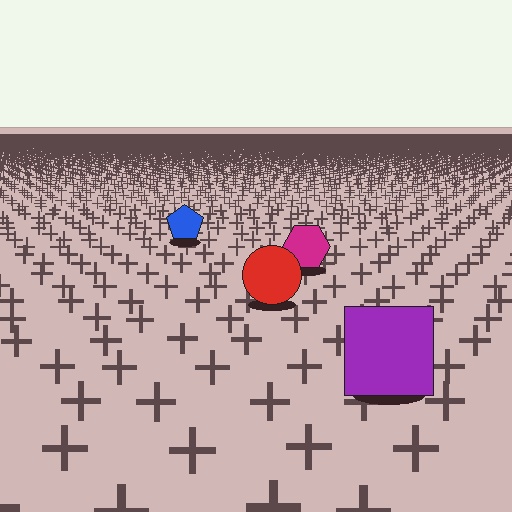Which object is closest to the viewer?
The purple square is closest. The texture marks near it are larger and more spread out.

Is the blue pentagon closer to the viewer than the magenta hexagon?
No. The magenta hexagon is closer — you can tell from the texture gradient: the ground texture is coarser near it.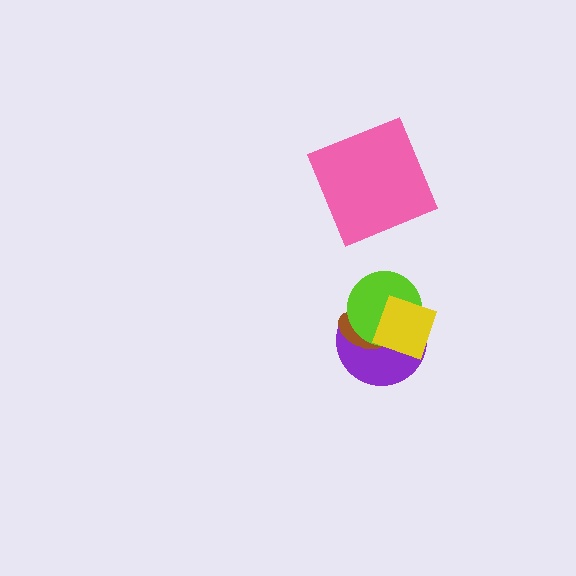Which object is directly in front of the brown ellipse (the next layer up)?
The lime circle is directly in front of the brown ellipse.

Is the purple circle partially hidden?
Yes, it is partially covered by another shape.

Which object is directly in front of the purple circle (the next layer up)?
The brown ellipse is directly in front of the purple circle.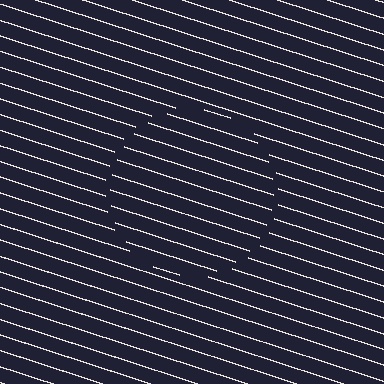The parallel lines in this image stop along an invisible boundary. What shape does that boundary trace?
An illusory circle. The interior of the shape contains the same grating, shifted by half a period — the contour is defined by the phase discontinuity where line-ends from the inner and outer gratings abut.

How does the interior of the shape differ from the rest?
The interior of the shape contains the same grating, shifted by half a period — the contour is defined by the phase discontinuity where line-ends from the inner and outer gratings abut.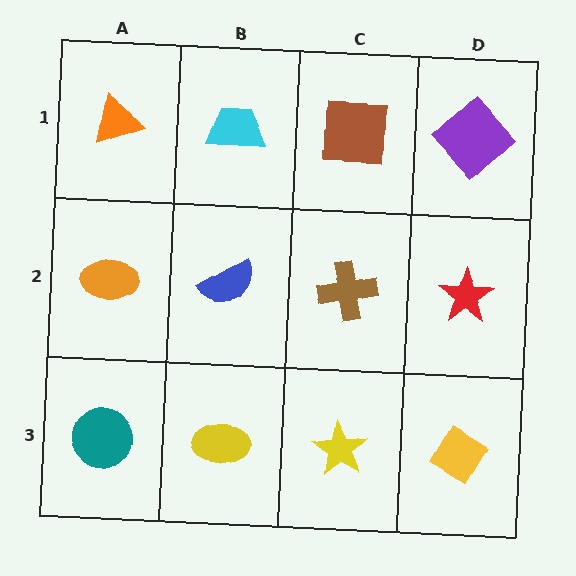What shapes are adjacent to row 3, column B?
A blue semicircle (row 2, column B), a teal circle (row 3, column A), a yellow star (row 3, column C).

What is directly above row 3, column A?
An orange ellipse.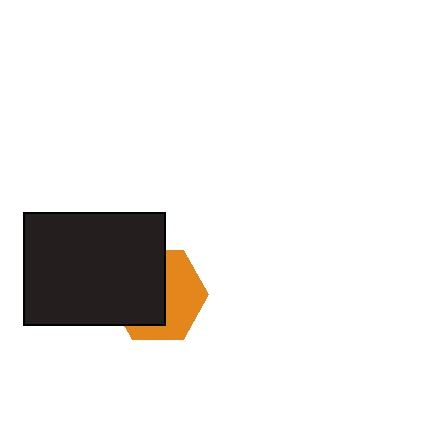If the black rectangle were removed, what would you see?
You would see the complete orange hexagon.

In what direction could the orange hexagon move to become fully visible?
The orange hexagon could move right. That would shift it out from behind the black rectangle entirely.